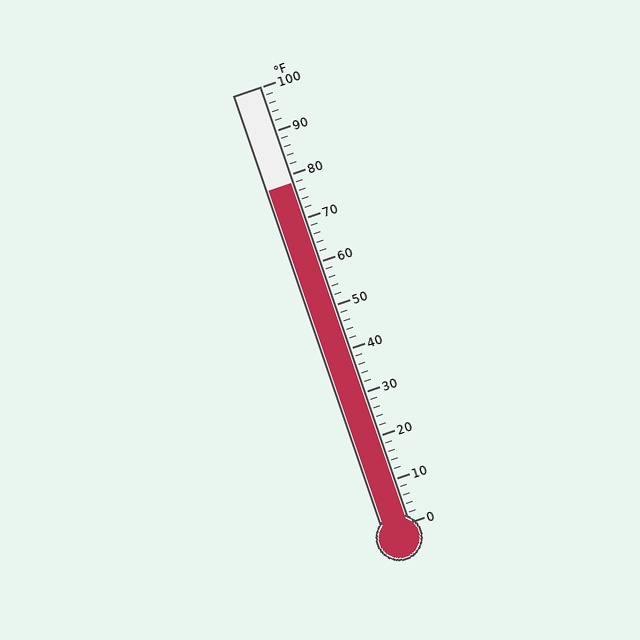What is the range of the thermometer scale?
The thermometer scale ranges from 0°F to 100°F.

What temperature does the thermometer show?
The thermometer shows approximately 78°F.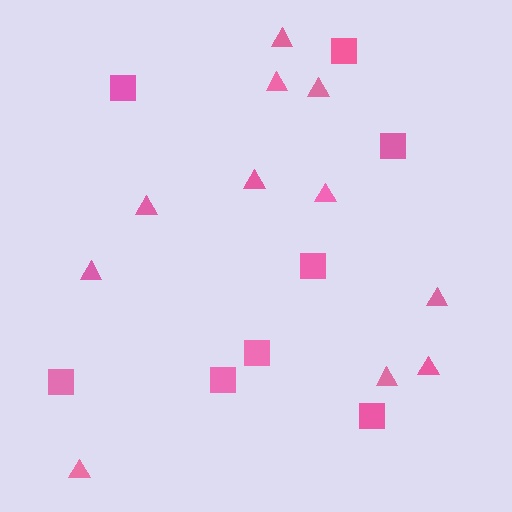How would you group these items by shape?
There are 2 groups: one group of squares (8) and one group of triangles (11).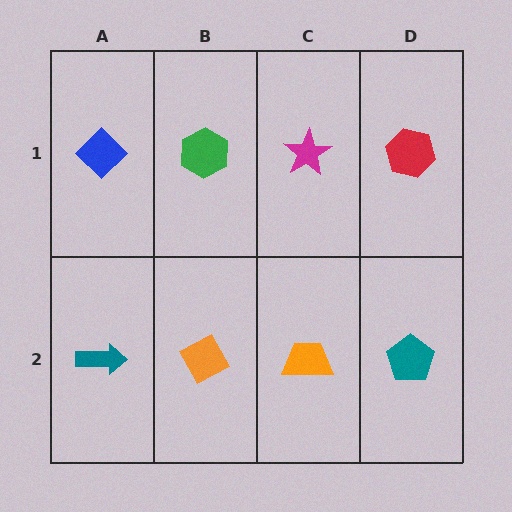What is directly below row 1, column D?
A teal pentagon.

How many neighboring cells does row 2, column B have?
3.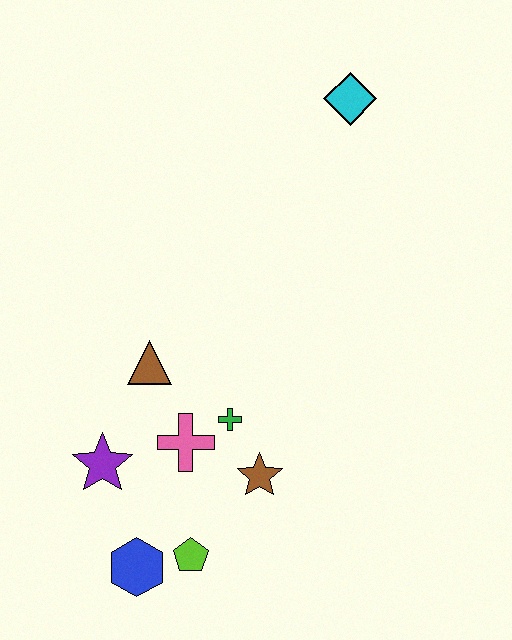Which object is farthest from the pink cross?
The cyan diamond is farthest from the pink cross.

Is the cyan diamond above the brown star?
Yes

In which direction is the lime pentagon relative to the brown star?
The lime pentagon is below the brown star.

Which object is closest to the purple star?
The pink cross is closest to the purple star.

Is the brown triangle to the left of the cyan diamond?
Yes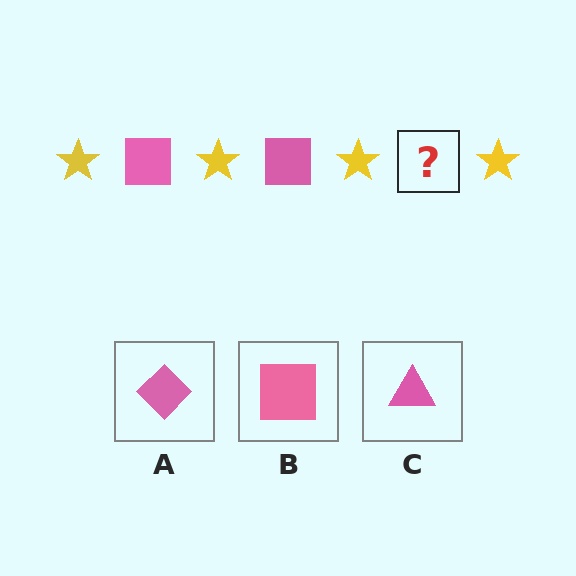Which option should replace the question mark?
Option B.